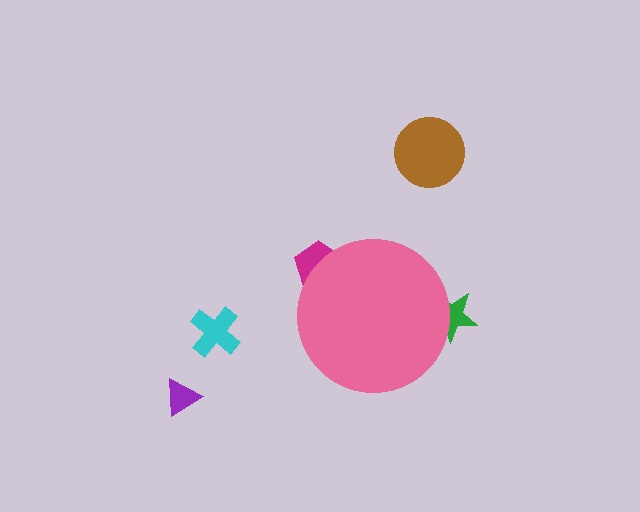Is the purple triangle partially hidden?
No, the purple triangle is fully visible.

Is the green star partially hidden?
Yes, the green star is partially hidden behind the pink circle.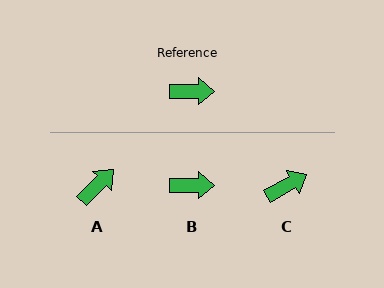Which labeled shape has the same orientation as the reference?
B.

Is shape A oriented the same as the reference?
No, it is off by about 44 degrees.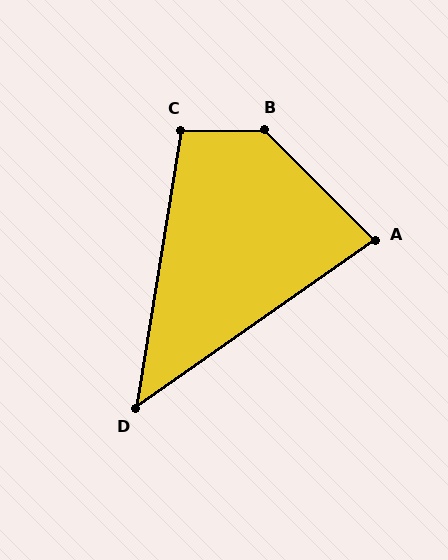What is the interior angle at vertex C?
Approximately 100 degrees (obtuse).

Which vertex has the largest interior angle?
B, at approximately 134 degrees.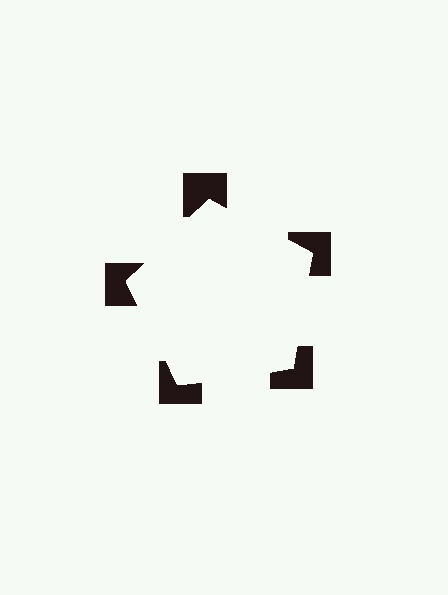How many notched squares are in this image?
There are 5 — one at each vertex of the illusory pentagon.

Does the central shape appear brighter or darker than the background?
It typically appears slightly brighter than the background, even though no actual brightness change is drawn.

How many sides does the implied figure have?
5 sides.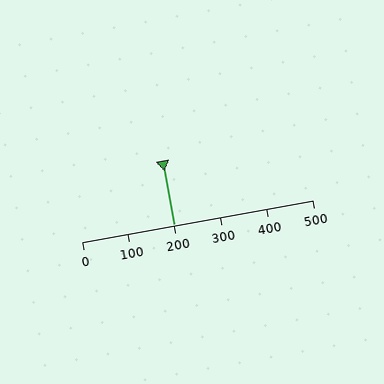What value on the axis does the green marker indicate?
The marker indicates approximately 200.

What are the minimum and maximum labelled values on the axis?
The axis runs from 0 to 500.